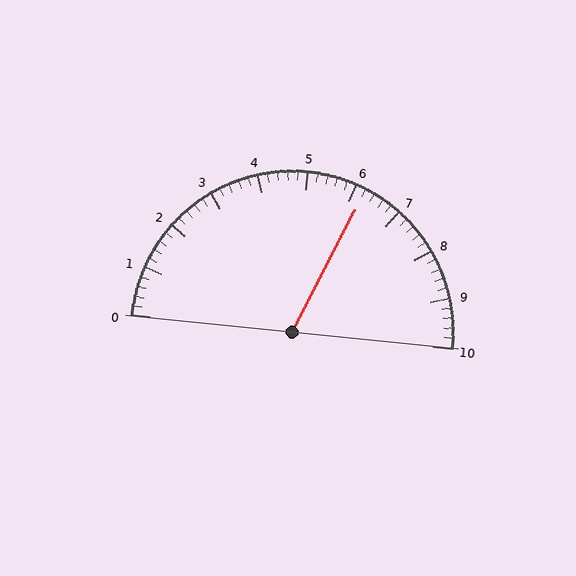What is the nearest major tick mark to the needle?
The nearest major tick mark is 6.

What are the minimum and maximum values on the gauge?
The gauge ranges from 0 to 10.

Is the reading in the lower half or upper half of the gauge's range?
The reading is in the upper half of the range (0 to 10).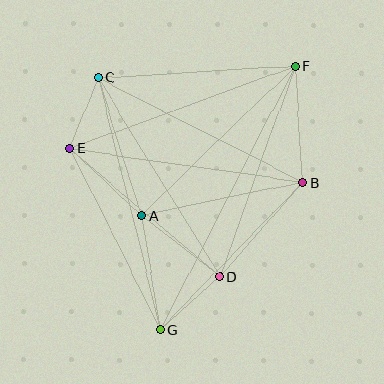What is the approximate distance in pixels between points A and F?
The distance between A and F is approximately 214 pixels.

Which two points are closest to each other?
Points C and E are closest to each other.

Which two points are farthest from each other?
Points F and G are farthest from each other.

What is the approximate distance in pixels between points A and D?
The distance between A and D is approximately 99 pixels.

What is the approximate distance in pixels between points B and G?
The distance between B and G is approximately 204 pixels.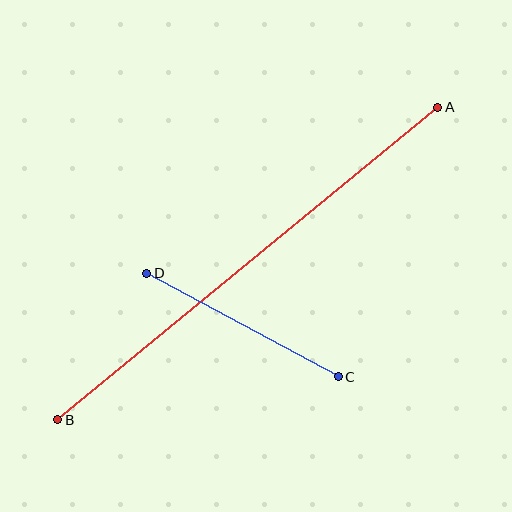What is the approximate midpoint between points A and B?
The midpoint is at approximately (248, 264) pixels.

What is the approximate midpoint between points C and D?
The midpoint is at approximately (242, 325) pixels.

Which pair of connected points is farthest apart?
Points A and B are farthest apart.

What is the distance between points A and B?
The distance is approximately 492 pixels.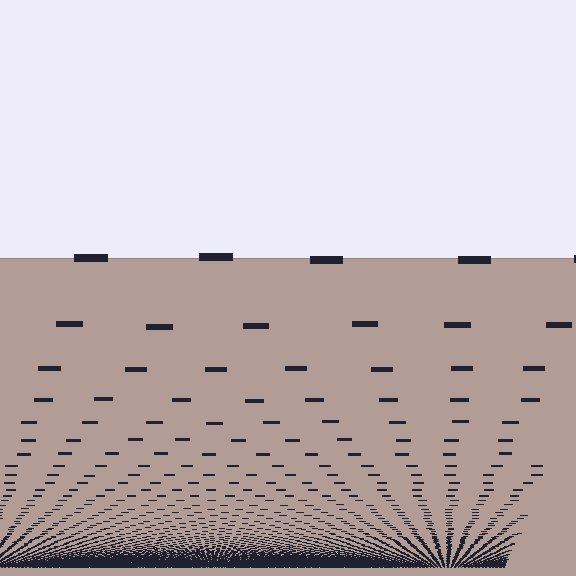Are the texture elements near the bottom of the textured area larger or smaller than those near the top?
Smaller. The gradient is inverted — elements near the bottom are smaller and denser.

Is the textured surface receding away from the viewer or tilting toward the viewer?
The surface appears to tilt toward the viewer. Texture elements get larger and sparser toward the top.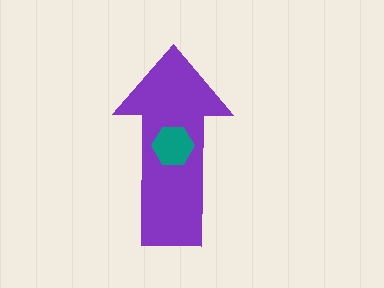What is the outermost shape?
The purple arrow.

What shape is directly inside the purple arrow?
The teal hexagon.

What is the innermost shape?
The teal hexagon.